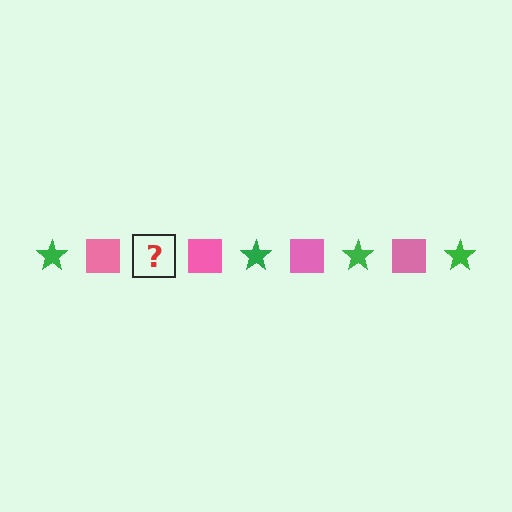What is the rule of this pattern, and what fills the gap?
The rule is that the pattern alternates between green star and pink square. The gap should be filled with a green star.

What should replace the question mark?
The question mark should be replaced with a green star.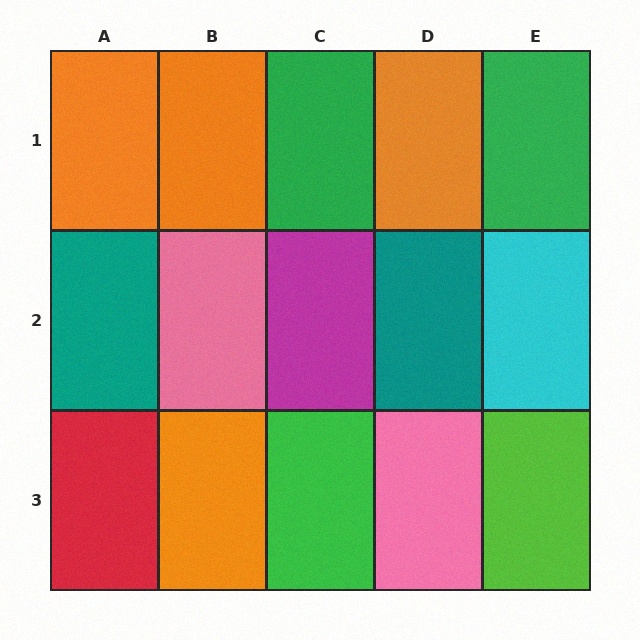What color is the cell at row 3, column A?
Red.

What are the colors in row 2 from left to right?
Teal, pink, magenta, teal, cyan.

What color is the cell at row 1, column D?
Orange.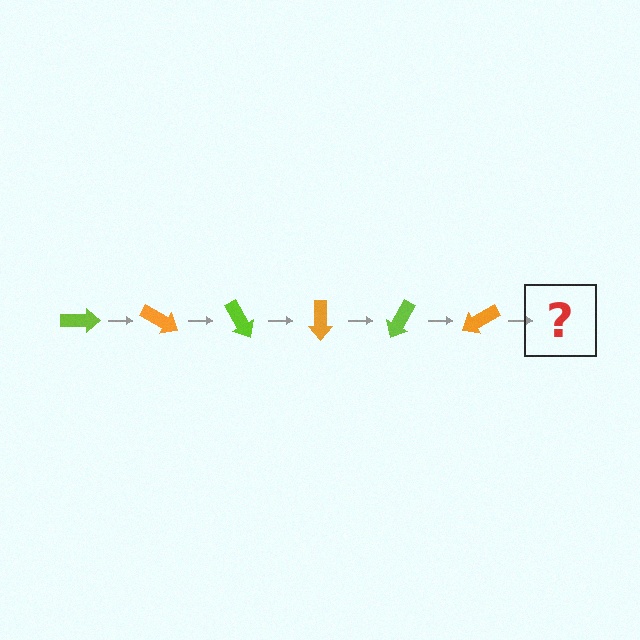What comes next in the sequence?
The next element should be a lime arrow, rotated 180 degrees from the start.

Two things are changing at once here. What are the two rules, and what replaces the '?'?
The two rules are that it rotates 30 degrees each step and the color cycles through lime and orange. The '?' should be a lime arrow, rotated 180 degrees from the start.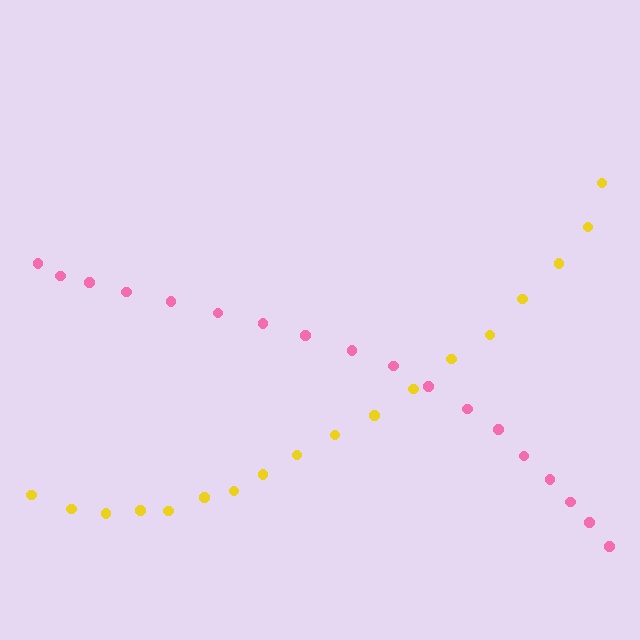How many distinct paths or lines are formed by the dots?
There are 2 distinct paths.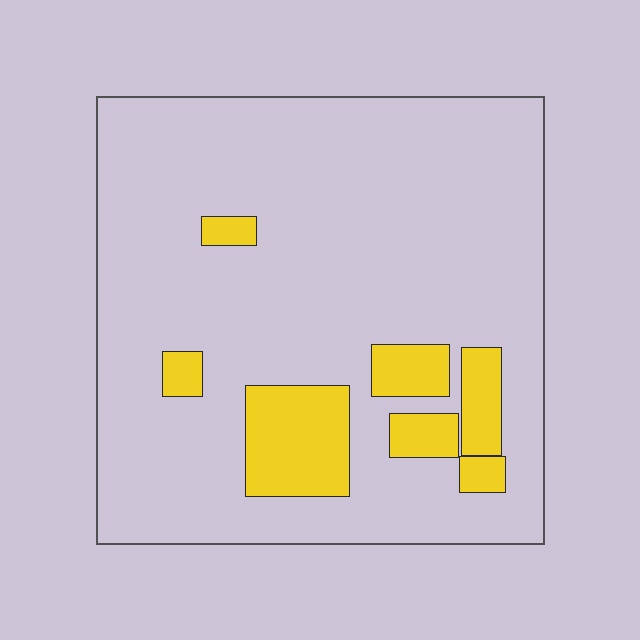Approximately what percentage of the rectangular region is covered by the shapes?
Approximately 15%.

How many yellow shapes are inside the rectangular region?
7.